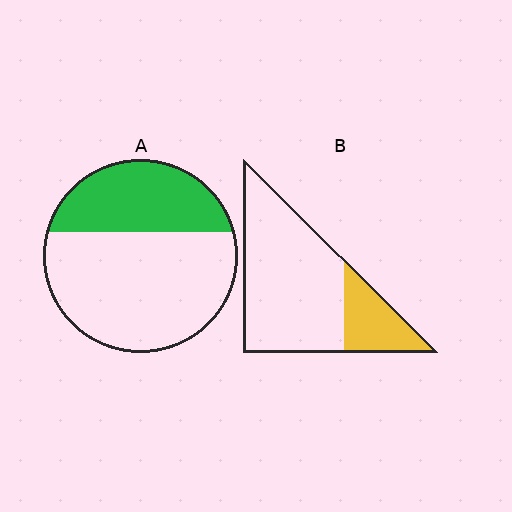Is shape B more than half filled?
No.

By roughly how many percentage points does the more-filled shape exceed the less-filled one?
By roughly 10 percentage points (A over B).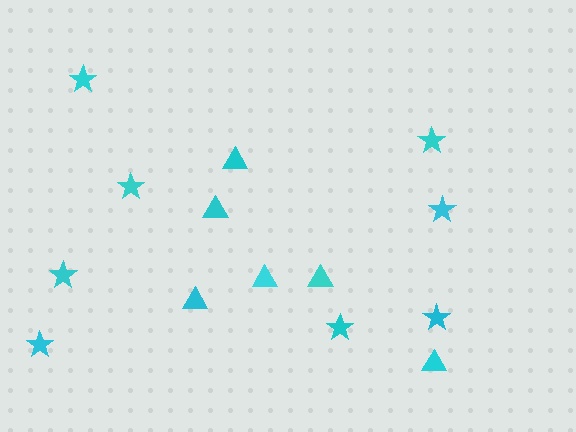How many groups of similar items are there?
There are 2 groups: one group of triangles (6) and one group of stars (8).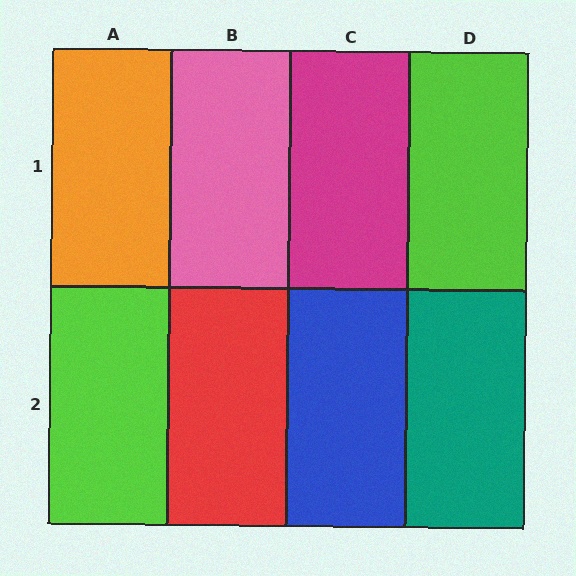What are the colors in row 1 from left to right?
Orange, pink, magenta, lime.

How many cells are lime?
2 cells are lime.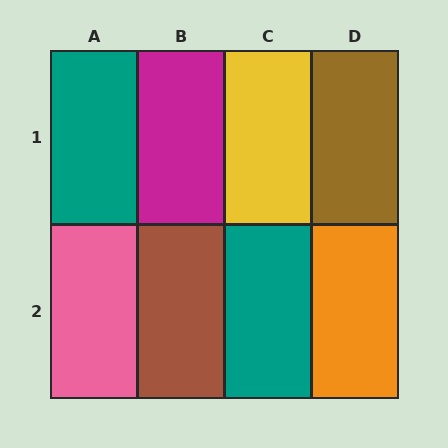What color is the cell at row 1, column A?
Teal.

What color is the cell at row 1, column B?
Magenta.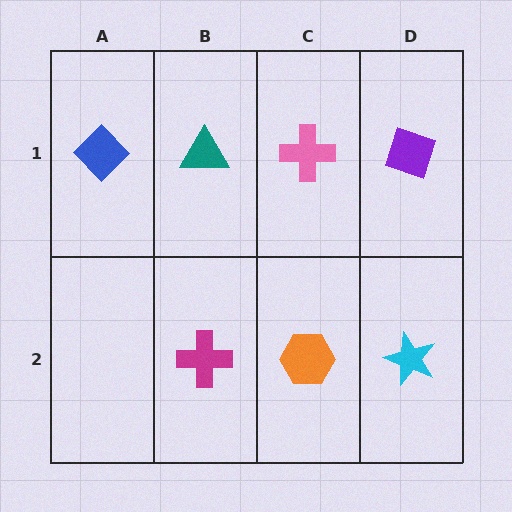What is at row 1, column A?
A blue diamond.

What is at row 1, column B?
A teal triangle.